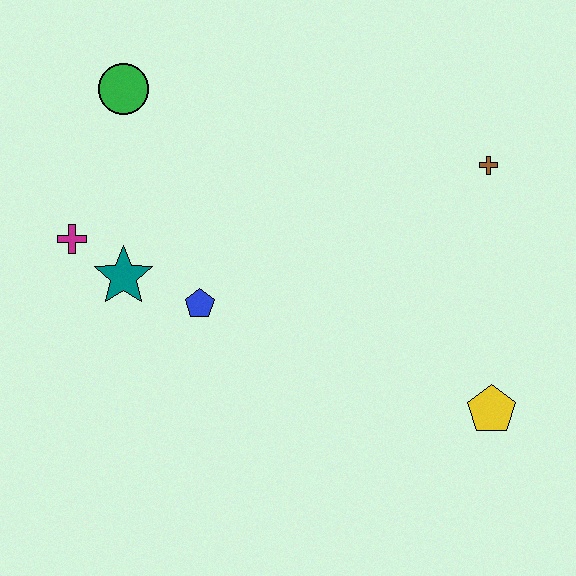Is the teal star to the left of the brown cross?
Yes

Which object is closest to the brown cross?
The yellow pentagon is closest to the brown cross.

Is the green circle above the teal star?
Yes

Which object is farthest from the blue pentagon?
The brown cross is farthest from the blue pentagon.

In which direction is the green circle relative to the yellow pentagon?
The green circle is to the left of the yellow pentagon.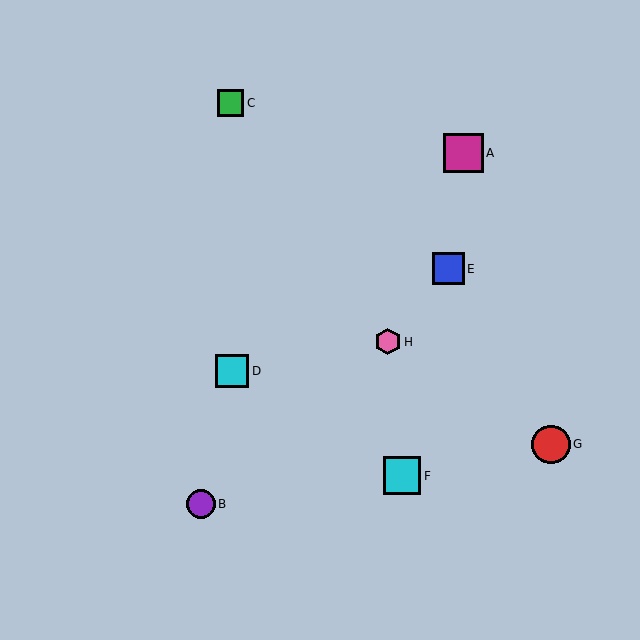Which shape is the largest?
The magenta square (labeled A) is the largest.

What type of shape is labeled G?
Shape G is a red circle.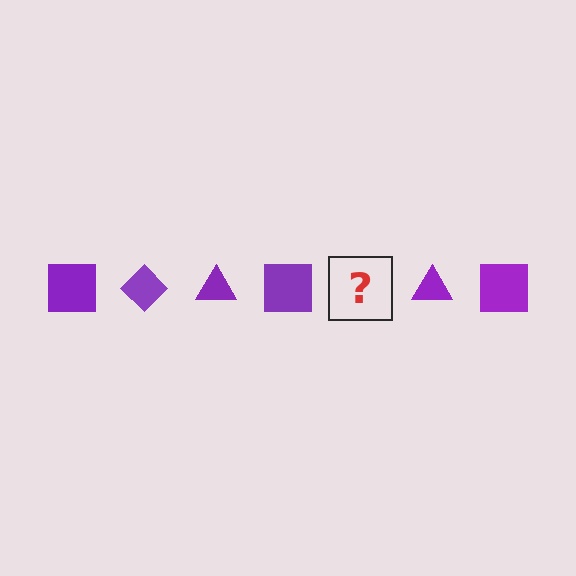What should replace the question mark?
The question mark should be replaced with a purple diamond.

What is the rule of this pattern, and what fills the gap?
The rule is that the pattern cycles through square, diamond, triangle shapes in purple. The gap should be filled with a purple diamond.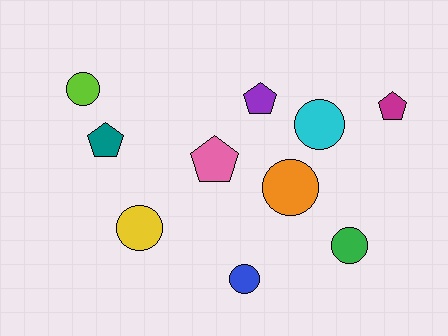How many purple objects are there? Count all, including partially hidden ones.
There is 1 purple object.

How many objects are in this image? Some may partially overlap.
There are 10 objects.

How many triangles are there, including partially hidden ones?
There are no triangles.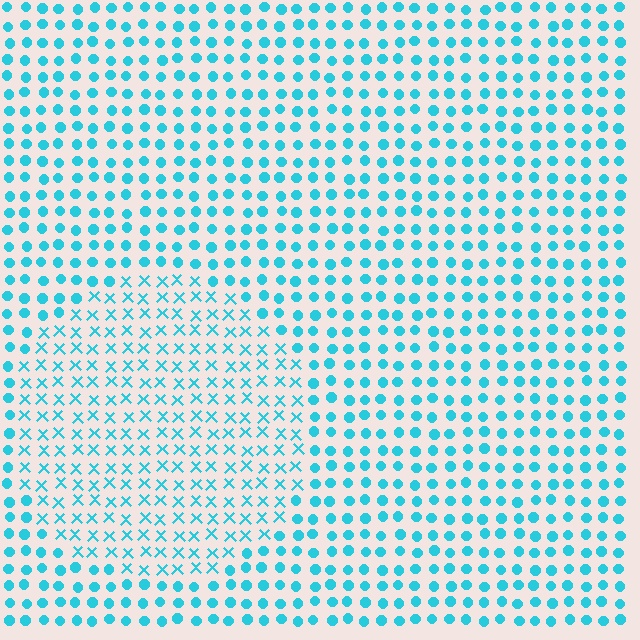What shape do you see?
I see a circle.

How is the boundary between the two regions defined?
The boundary is defined by a change in element shape: X marks inside vs. circles outside. All elements share the same color and spacing.